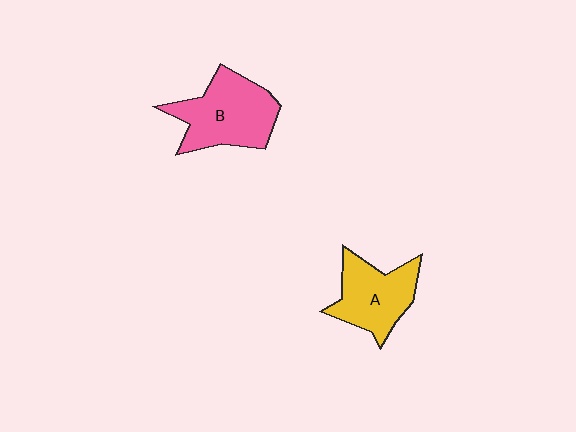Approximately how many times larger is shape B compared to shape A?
Approximately 1.2 times.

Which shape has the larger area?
Shape B (pink).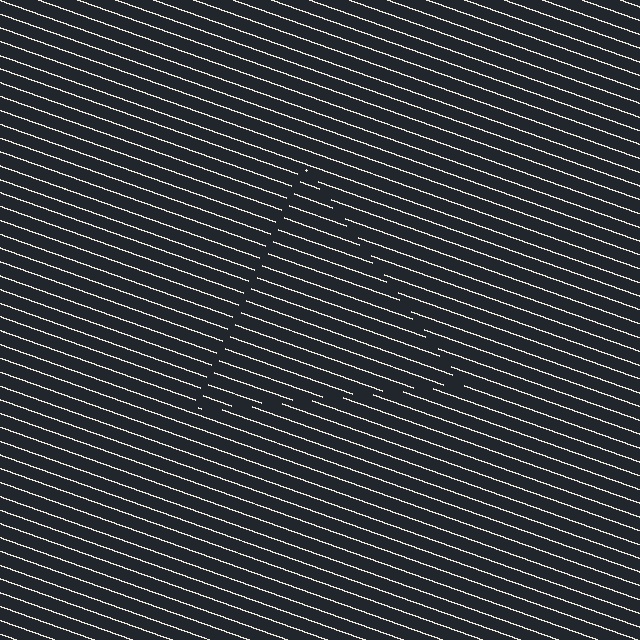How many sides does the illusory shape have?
3 sides — the line-ends trace a triangle.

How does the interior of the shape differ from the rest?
The interior of the shape contains the same grating, shifted by half a period — the contour is defined by the phase discontinuity where line-ends from the inner and outer gratings abut.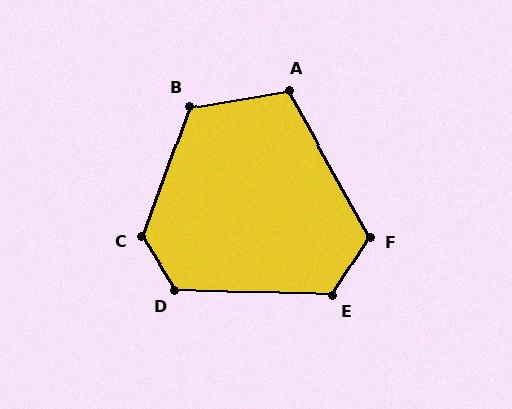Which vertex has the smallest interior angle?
A, at approximately 110 degrees.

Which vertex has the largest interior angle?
C, at approximately 129 degrees.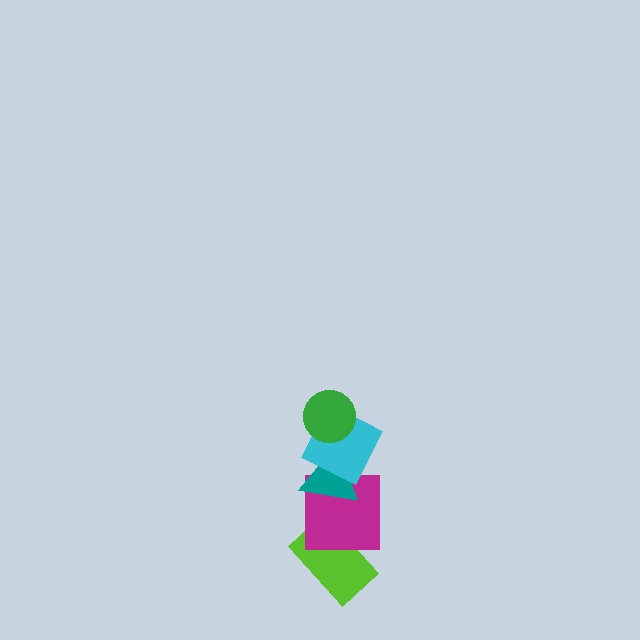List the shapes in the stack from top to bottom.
From top to bottom: the green circle, the cyan square, the teal triangle, the magenta square, the lime rectangle.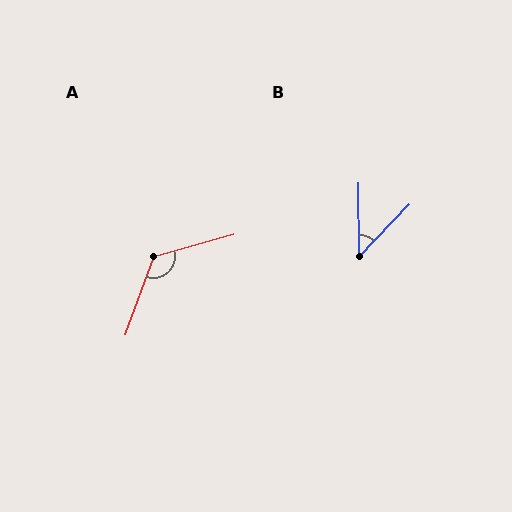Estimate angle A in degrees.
Approximately 125 degrees.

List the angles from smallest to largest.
B (44°), A (125°).